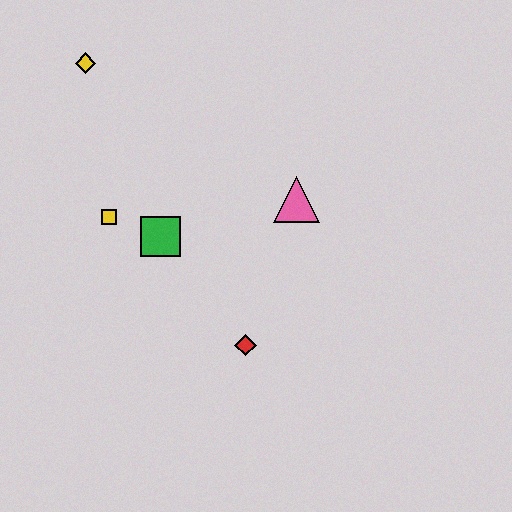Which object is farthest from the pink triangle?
The yellow diamond is farthest from the pink triangle.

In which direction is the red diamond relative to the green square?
The red diamond is below the green square.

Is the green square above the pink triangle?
No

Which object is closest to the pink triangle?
The green square is closest to the pink triangle.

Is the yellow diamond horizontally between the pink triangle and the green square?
No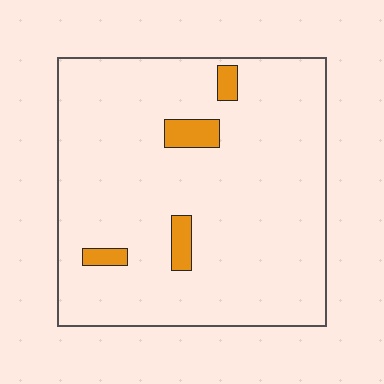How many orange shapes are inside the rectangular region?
4.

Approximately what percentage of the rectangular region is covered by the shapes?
Approximately 5%.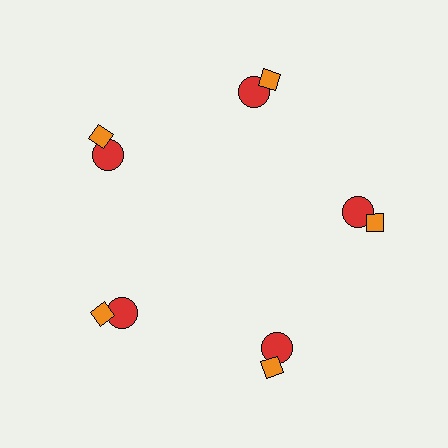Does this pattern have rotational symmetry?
Yes, this pattern has 5-fold rotational symmetry. It looks the same after rotating 72 degrees around the center.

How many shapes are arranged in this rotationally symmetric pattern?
There are 10 shapes, arranged in 5 groups of 2.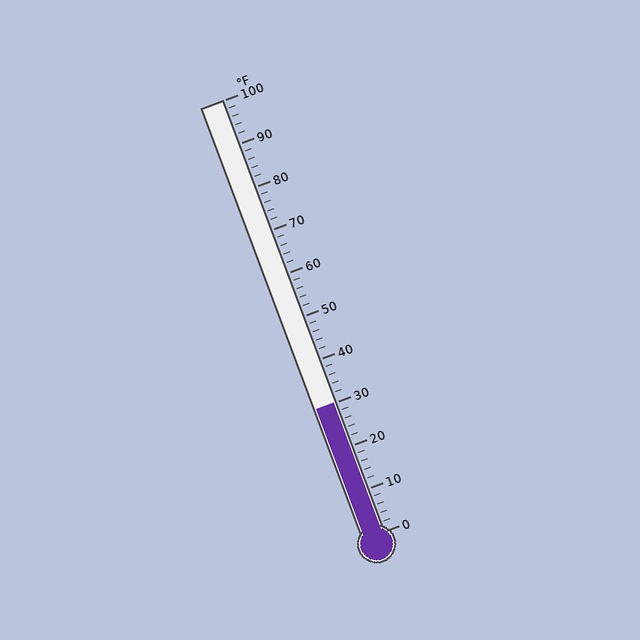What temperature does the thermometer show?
The thermometer shows approximately 30°F.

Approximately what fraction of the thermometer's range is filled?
The thermometer is filled to approximately 30% of its range.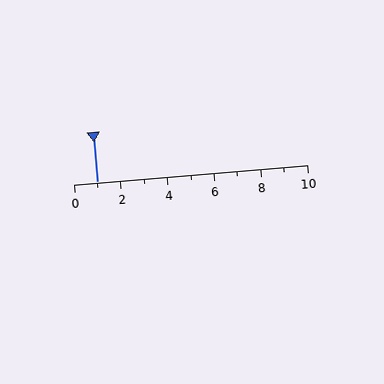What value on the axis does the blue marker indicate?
The marker indicates approximately 1.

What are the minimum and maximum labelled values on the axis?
The axis runs from 0 to 10.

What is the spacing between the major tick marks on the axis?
The major ticks are spaced 2 apart.